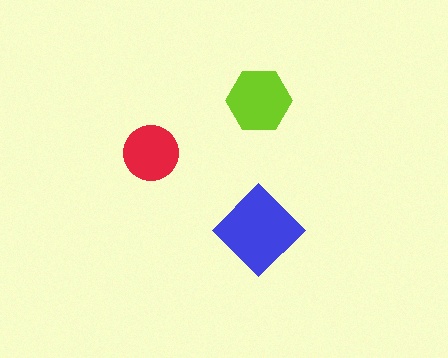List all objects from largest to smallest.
The blue diamond, the lime hexagon, the red circle.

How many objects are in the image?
There are 3 objects in the image.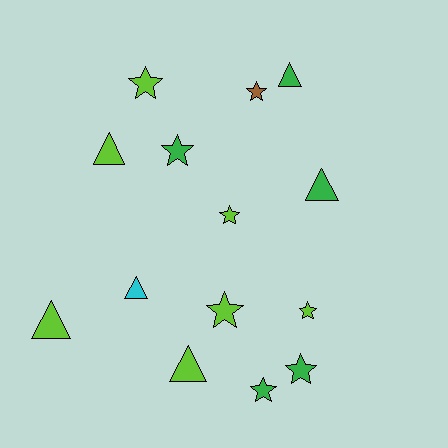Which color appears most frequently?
Lime, with 7 objects.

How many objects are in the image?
There are 14 objects.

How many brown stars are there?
There is 1 brown star.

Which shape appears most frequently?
Star, with 8 objects.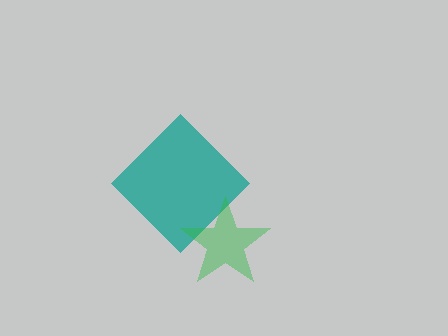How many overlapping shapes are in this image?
There are 2 overlapping shapes in the image.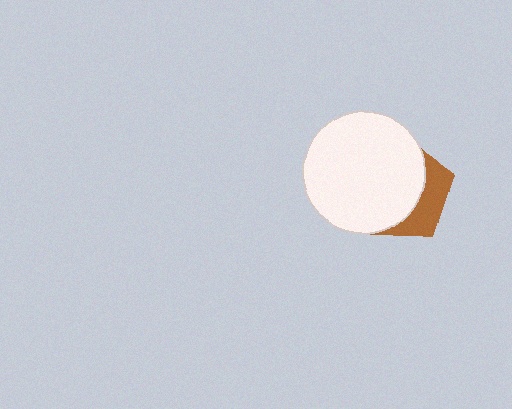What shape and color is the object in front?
The object in front is a white circle.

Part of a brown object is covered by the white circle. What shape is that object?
It is a pentagon.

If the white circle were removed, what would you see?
You would see the complete brown pentagon.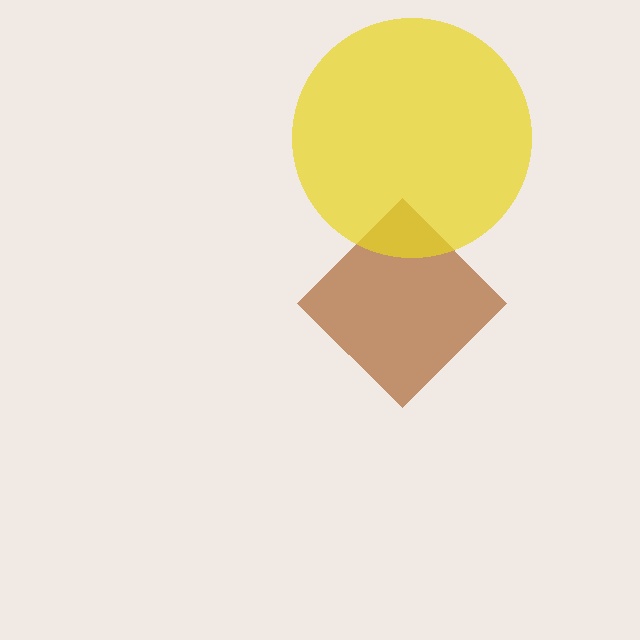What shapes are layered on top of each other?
The layered shapes are: a brown diamond, a yellow circle.